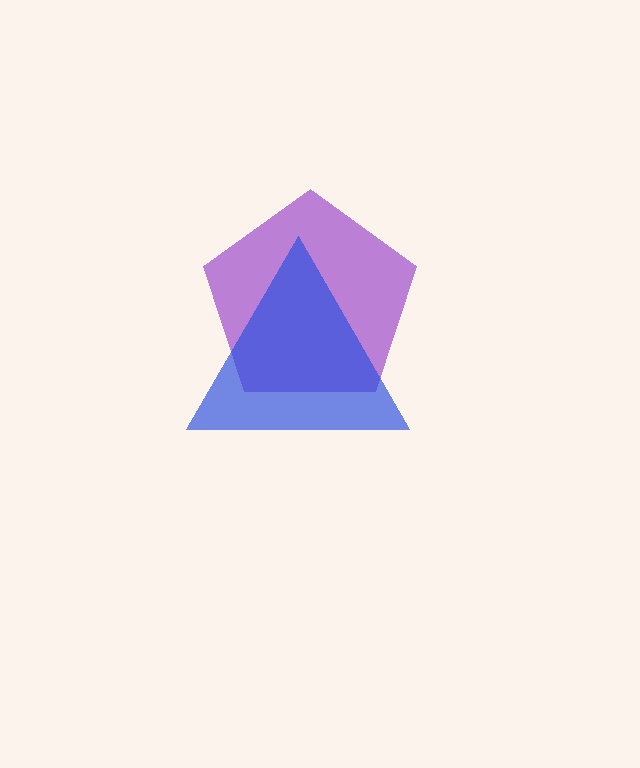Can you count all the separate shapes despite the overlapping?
Yes, there are 2 separate shapes.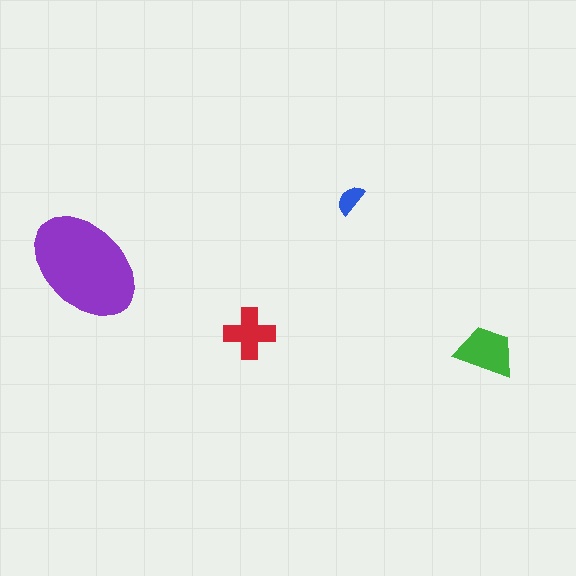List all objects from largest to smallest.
The purple ellipse, the green trapezoid, the red cross, the blue semicircle.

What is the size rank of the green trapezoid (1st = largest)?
2nd.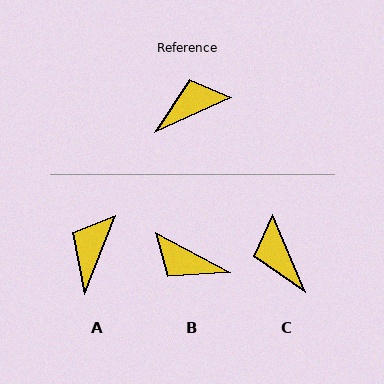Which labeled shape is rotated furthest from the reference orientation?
B, about 127 degrees away.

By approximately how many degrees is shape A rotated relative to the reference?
Approximately 44 degrees counter-clockwise.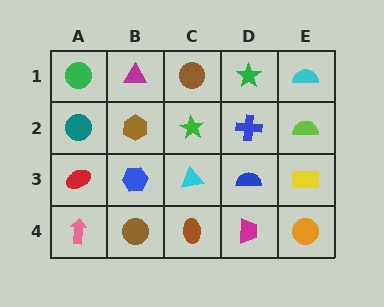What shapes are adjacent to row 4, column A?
A red ellipse (row 3, column A), a brown circle (row 4, column B).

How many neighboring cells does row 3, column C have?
4.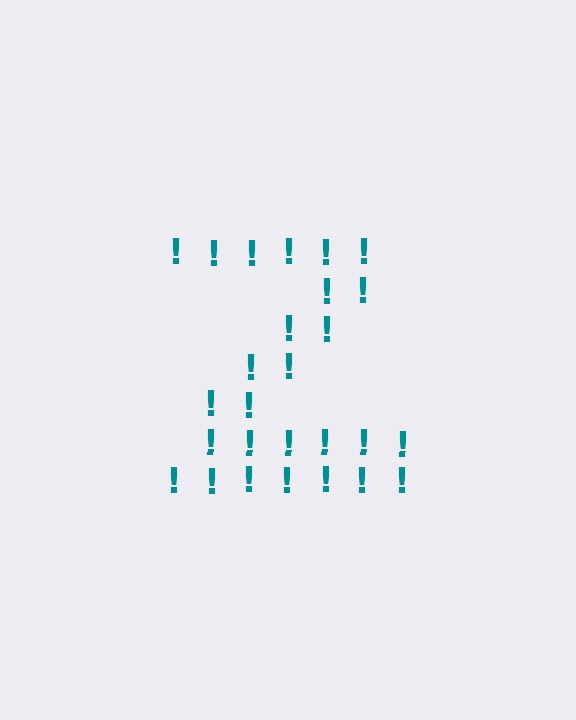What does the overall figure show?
The overall figure shows the letter Z.